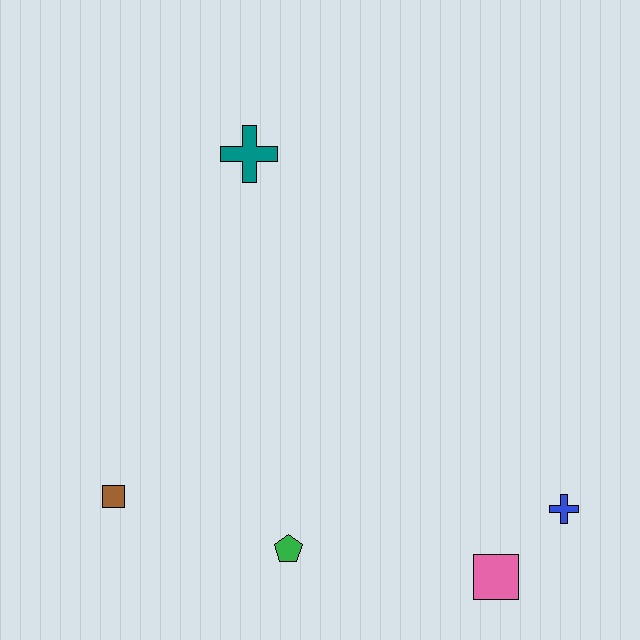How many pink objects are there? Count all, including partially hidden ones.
There is 1 pink object.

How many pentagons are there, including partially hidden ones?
There is 1 pentagon.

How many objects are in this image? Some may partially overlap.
There are 5 objects.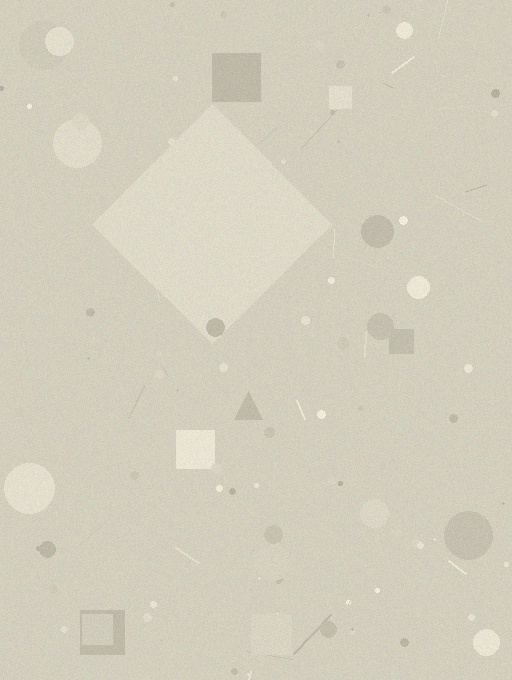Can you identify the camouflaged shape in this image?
The camouflaged shape is a diamond.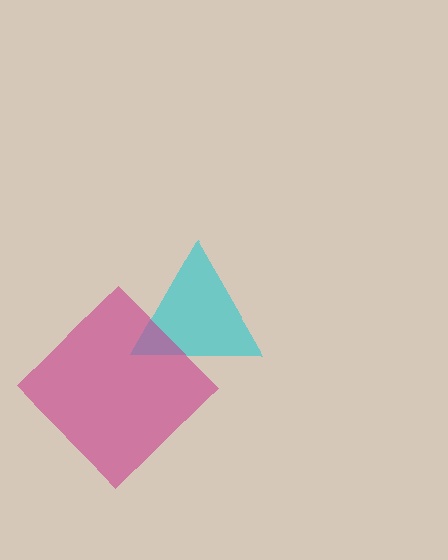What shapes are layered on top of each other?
The layered shapes are: a cyan triangle, a magenta diamond.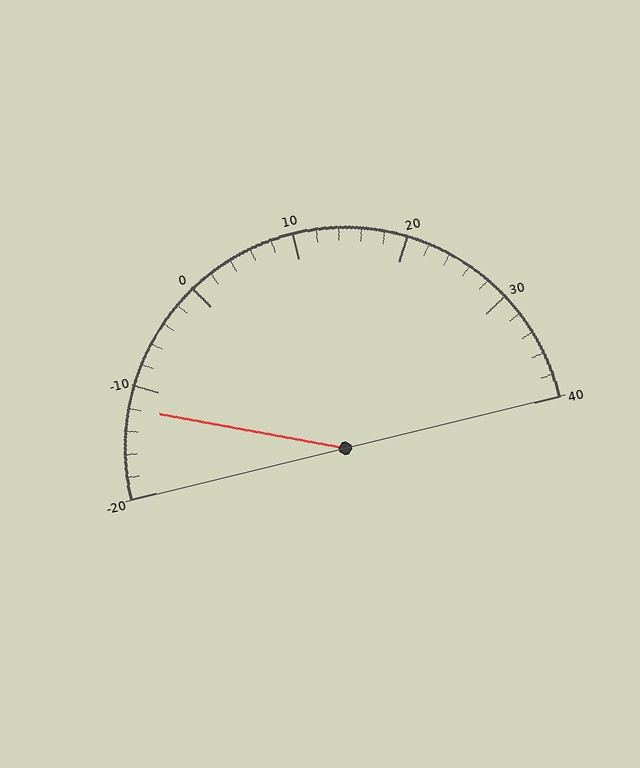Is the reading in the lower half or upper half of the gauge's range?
The reading is in the lower half of the range (-20 to 40).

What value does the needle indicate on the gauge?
The needle indicates approximately -12.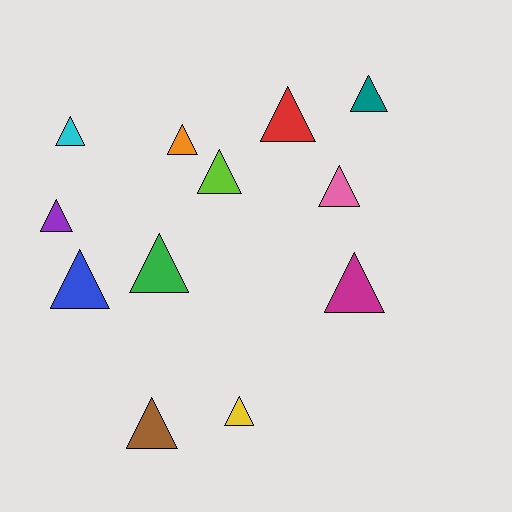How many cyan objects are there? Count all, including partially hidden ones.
There is 1 cyan object.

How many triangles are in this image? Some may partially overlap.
There are 12 triangles.